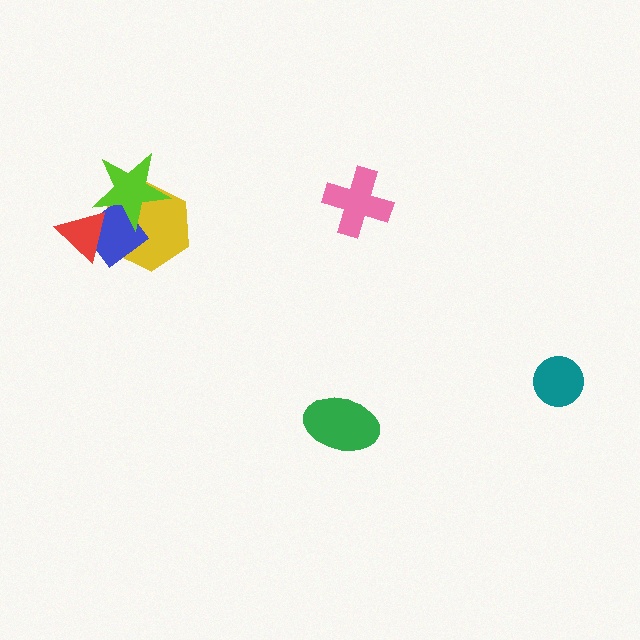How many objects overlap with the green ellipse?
0 objects overlap with the green ellipse.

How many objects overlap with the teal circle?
0 objects overlap with the teal circle.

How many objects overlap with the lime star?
3 objects overlap with the lime star.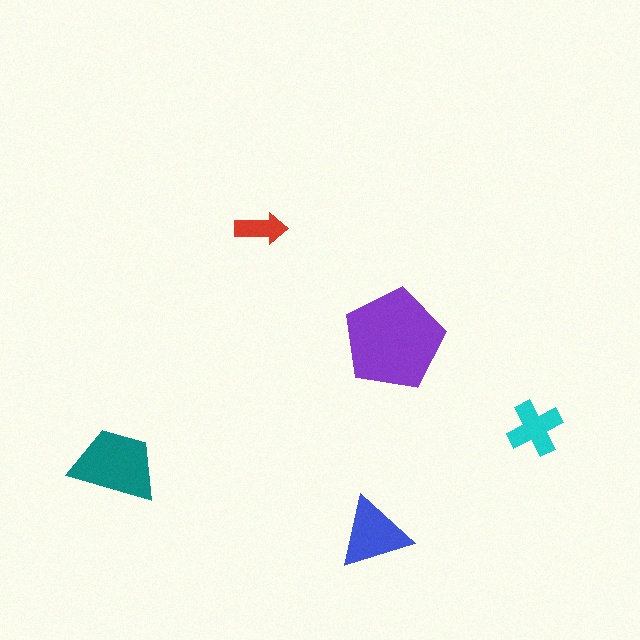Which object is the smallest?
The red arrow.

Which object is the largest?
The purple pentagon.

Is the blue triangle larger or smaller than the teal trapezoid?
Smaller.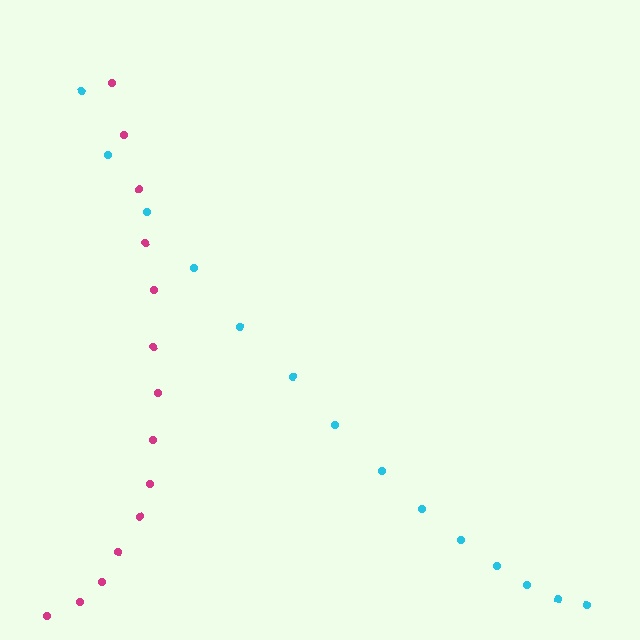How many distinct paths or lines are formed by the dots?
There are 2 distinct paths.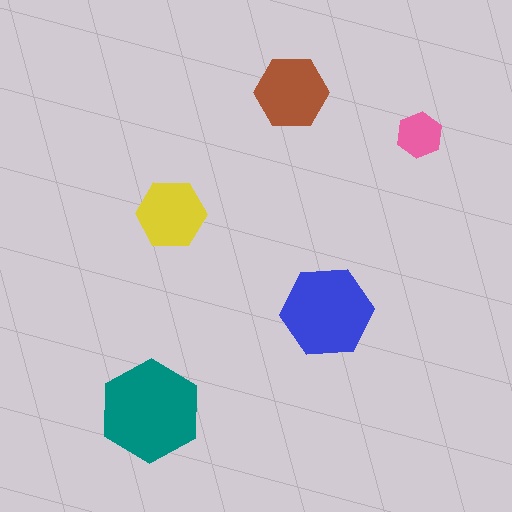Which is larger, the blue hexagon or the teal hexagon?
The teal one.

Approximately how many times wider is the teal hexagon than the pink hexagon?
About 2 times wider.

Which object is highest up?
The brown hexagon is topmost.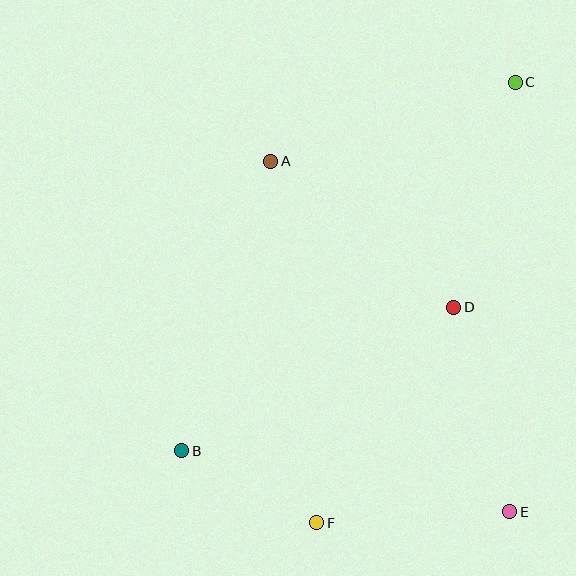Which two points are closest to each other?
Points B and F are closest to each other.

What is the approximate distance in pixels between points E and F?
The distance between E and F is approximately 193 pixels.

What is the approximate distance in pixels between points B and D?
The distance between B and D is approximately 307 pixels.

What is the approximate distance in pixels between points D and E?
The distance between D and E is approximately 212 pixels.